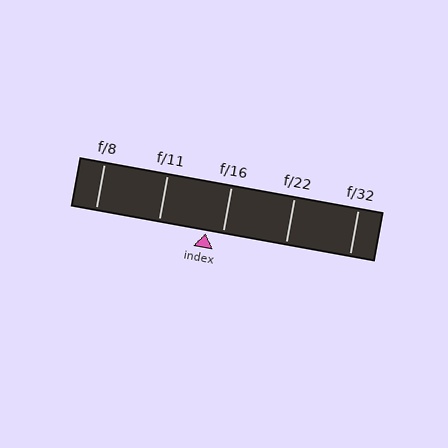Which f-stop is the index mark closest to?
The index mark is closest to f/16.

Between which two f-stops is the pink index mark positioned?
The index mark is between f/11 and f/16.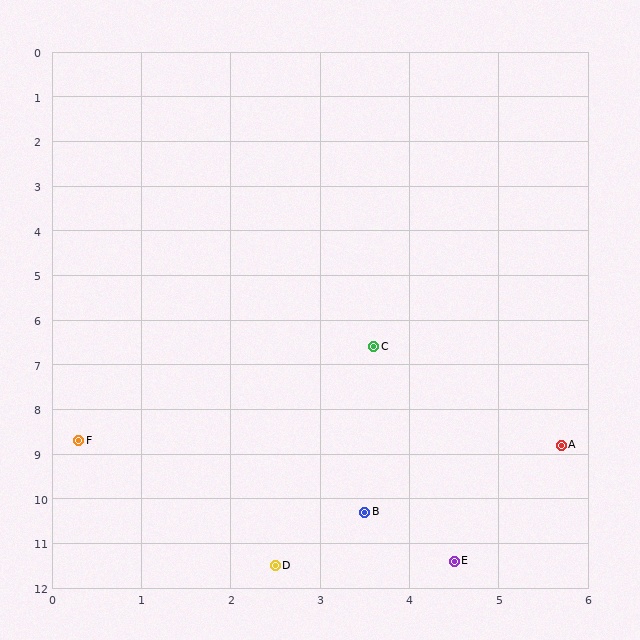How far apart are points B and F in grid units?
Points B and F are about 3.6 grid units apart.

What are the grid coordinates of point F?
Point F is at approximately (0.3, 8.7).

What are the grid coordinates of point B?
Point B is at approximately (3.5, 10.3).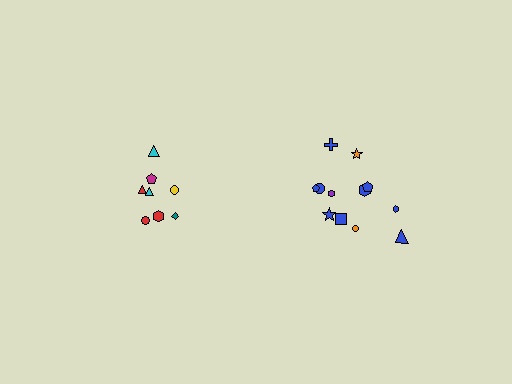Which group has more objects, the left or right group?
The right group.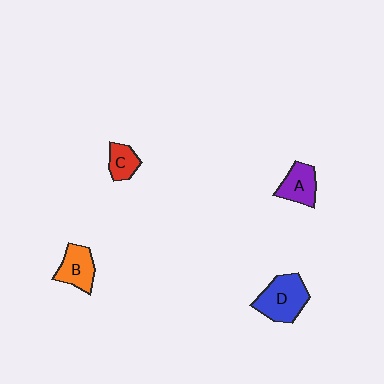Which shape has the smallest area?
Shape C (red).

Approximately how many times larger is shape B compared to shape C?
Approximately 1.4 times.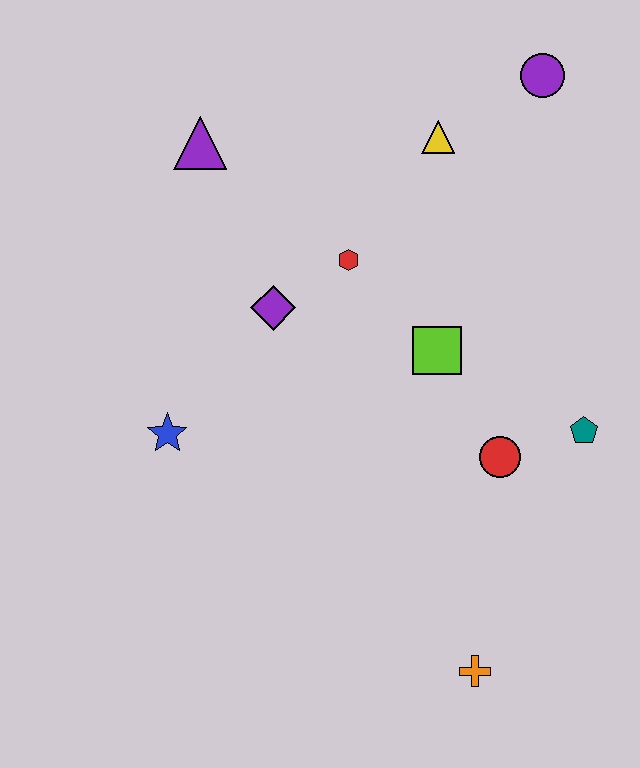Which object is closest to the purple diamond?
The red hexagon is closest to the purple diamond.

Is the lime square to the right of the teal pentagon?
No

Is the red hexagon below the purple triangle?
Yes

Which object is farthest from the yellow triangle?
The orange cross is farthest from the yellow triangle.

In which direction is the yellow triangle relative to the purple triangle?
The yellow triangle is to the right of the purple triangle.